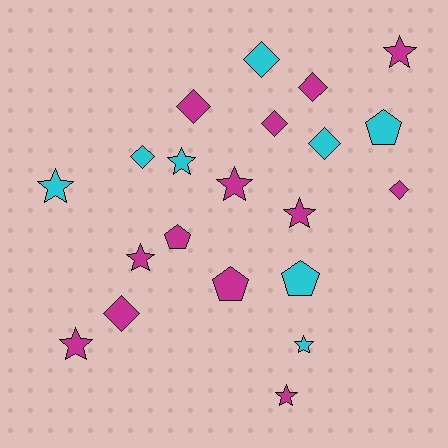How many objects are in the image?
There are 21 objects.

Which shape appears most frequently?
Star, with 9 objects.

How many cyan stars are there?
There are 3 cyan stars.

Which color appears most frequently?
Magenta, with 13 objects.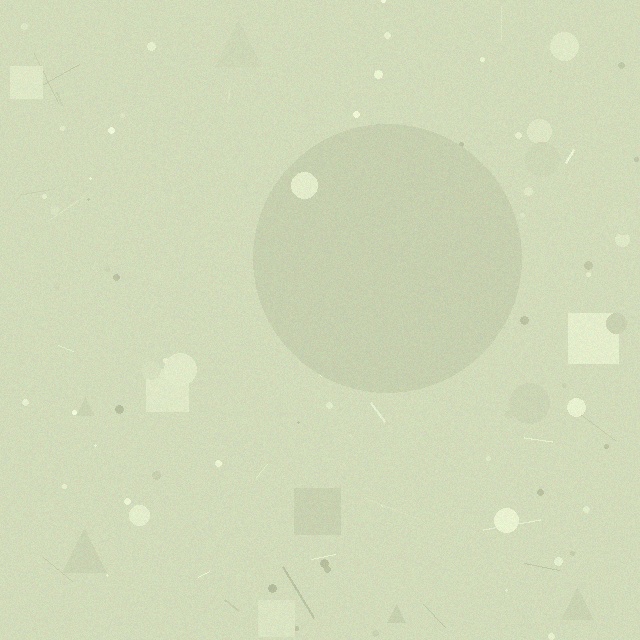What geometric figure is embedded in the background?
A circle is embedded in the background.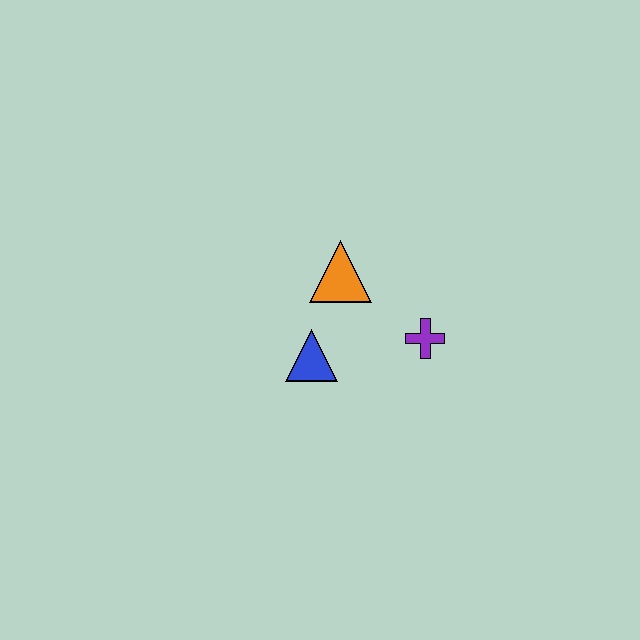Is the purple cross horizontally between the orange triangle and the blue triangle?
No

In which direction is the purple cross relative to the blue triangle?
The purple cross is to the right of the blue triangle.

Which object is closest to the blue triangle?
The orange triangle is closest to the blue triangle.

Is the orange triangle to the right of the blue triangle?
Yes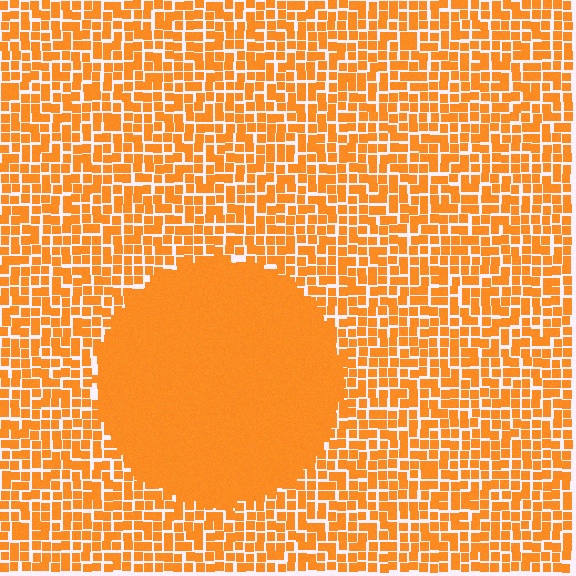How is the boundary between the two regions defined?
The boundary is defined by a change in element density (approximately 2.4x ratio). All elements are the same color, size, and shape.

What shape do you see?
I see a circle.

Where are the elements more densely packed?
The elements are more densely packed inside the circle boundary.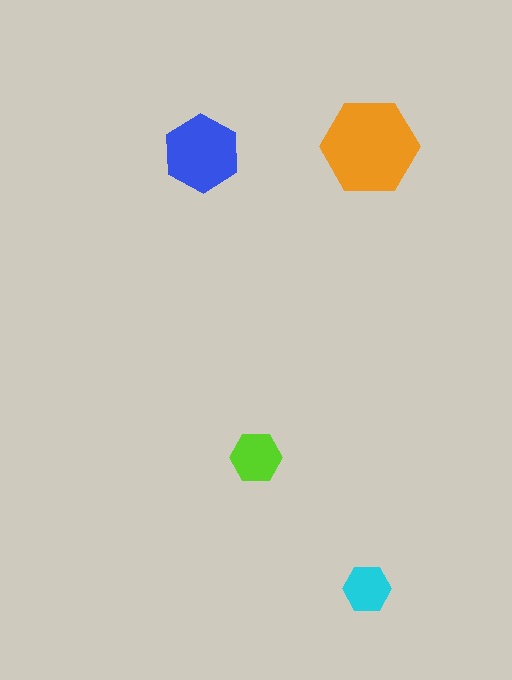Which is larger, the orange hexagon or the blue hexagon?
The orange one.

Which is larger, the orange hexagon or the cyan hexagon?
The orange one.